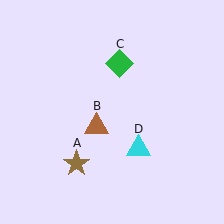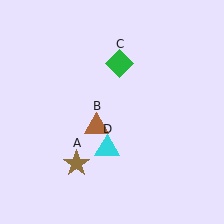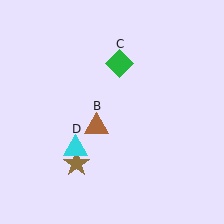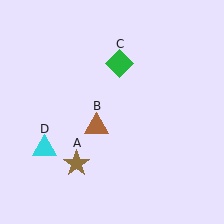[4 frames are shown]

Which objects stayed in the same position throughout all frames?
Brown star (object A) and brown triangle (object B) and green diamond (object C) remained stationary.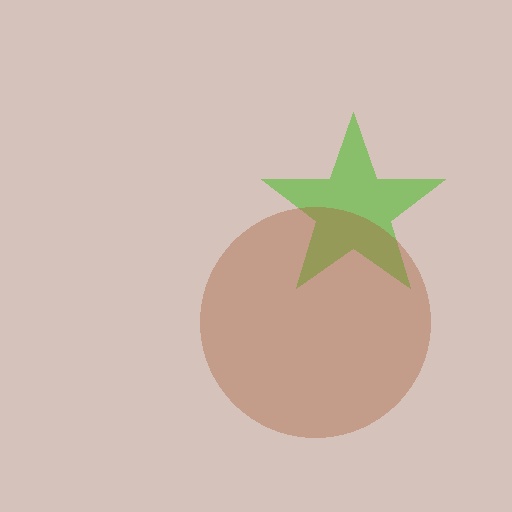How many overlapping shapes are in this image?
There are 2 overlapping shapes in the image.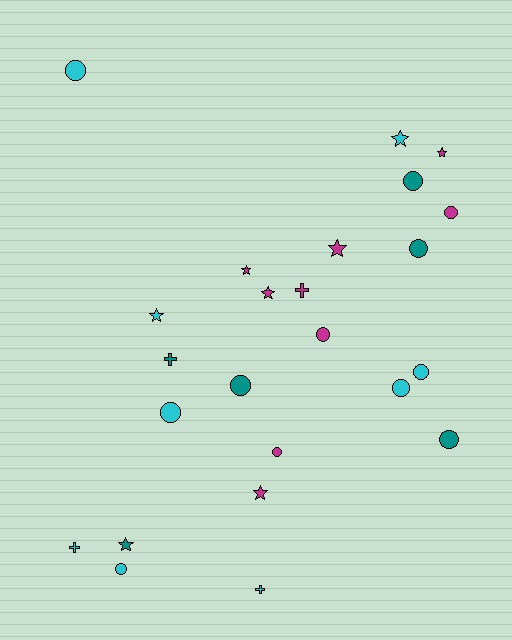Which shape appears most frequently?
Circle, with 12 objects.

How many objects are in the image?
There are 24 objects.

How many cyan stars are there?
There are 2 cyan stars.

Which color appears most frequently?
Magenta, with 9 objects.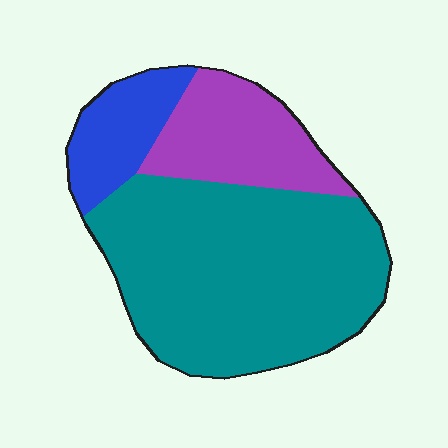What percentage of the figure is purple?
Purple takes up between a sixth and a third of the figure.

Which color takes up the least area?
Blue, at roughly 15%.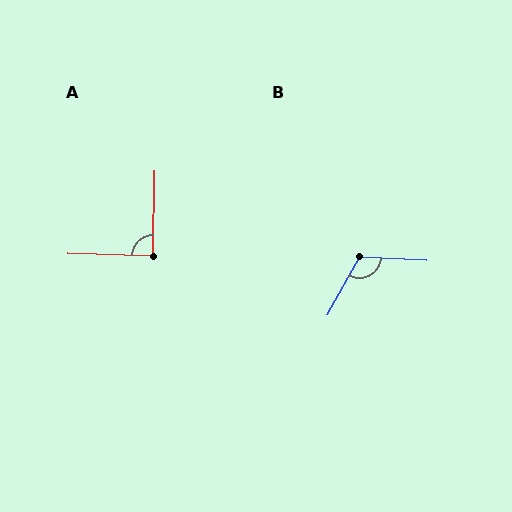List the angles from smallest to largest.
A (90°), B (116°).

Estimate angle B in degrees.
Approximately 116 degrees.